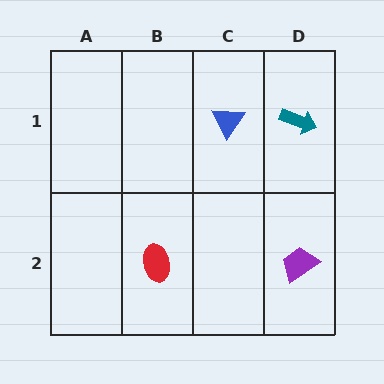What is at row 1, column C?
A blue triangle.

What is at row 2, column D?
A purple trapezoid.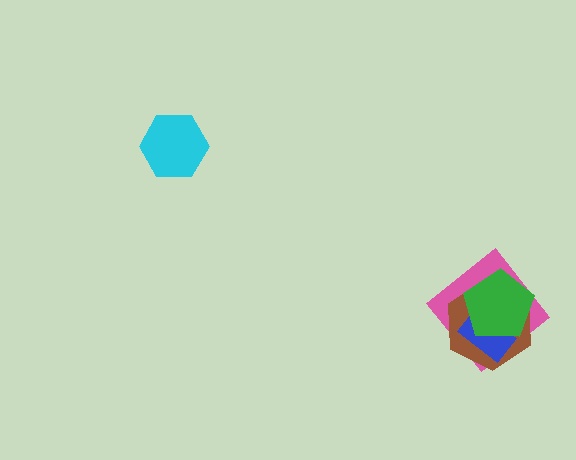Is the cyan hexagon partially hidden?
No, no other shape covers it.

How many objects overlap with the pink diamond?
3 objects overlap with the pink diamond.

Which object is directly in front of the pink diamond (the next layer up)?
The brown hexagon is directly in front of the pink diamond.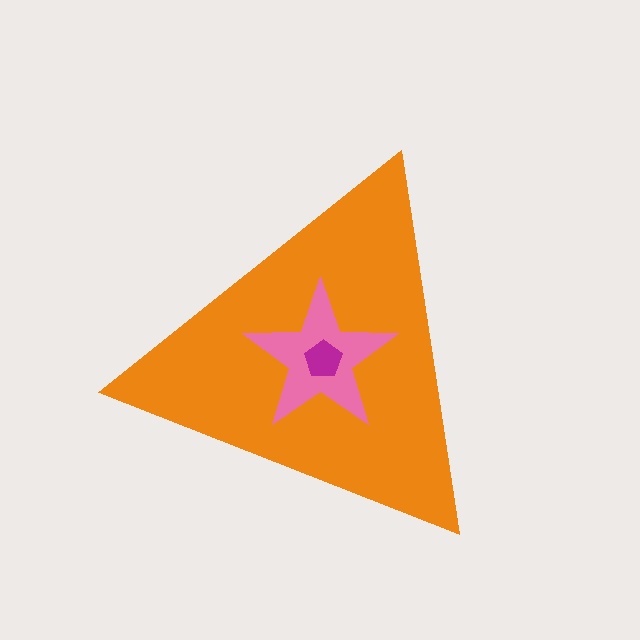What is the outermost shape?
The orange triangle.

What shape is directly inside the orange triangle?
The pink star.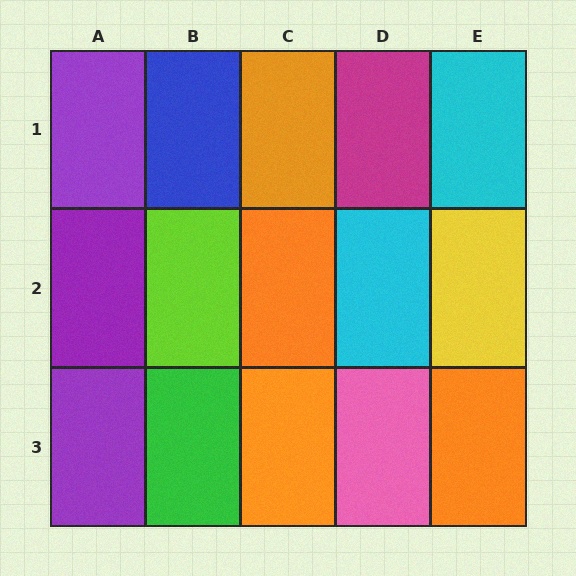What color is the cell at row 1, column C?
Orange.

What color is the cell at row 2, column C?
Orange.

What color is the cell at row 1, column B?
Blue.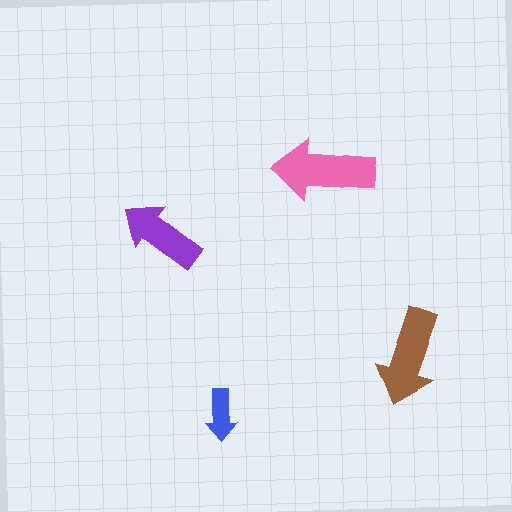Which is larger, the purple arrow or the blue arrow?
The purple one.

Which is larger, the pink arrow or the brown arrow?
The pink one.